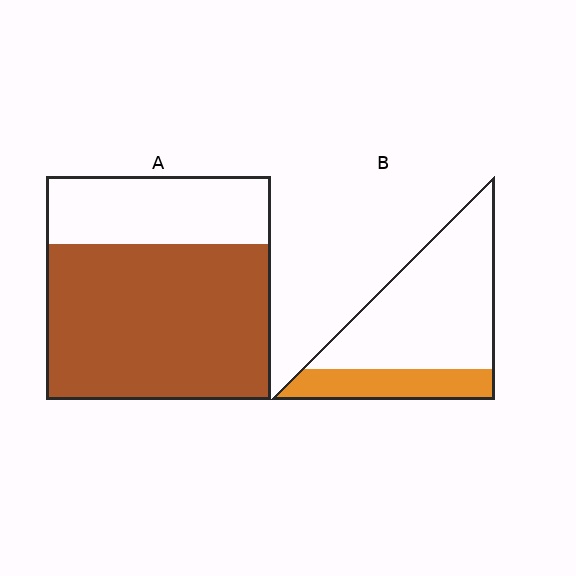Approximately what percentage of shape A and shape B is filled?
A is approximately 70% and B is approximately 25%.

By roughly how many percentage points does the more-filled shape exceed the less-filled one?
By roughly 45 percentage points (A over B).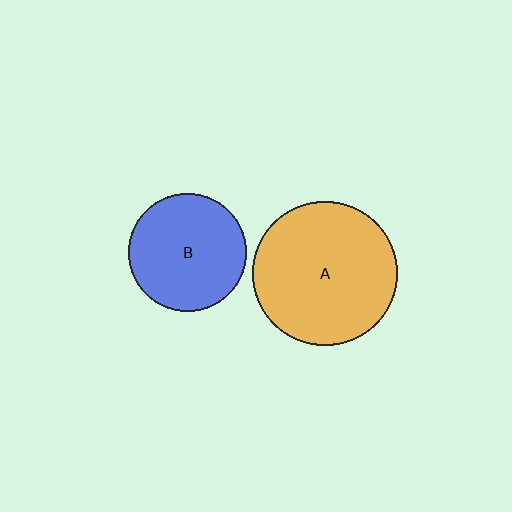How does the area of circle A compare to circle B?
Approximately 1.5 times.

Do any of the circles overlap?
No, none of the circles overlap.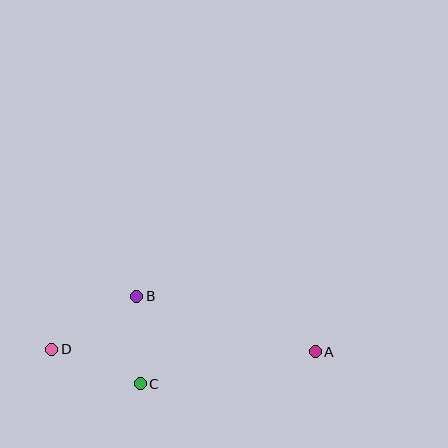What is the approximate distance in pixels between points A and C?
The distance between A and C is approximately 178 pixels.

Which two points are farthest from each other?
Points A and D are farthest from each other.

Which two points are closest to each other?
Points B and C are closest to each other.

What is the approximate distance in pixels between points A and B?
The distance between A and B is approximately 187 pixels.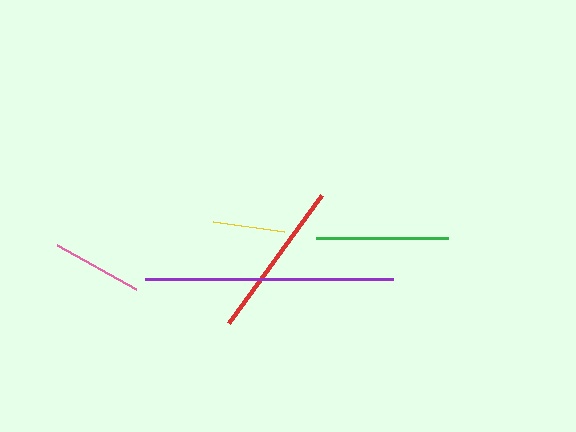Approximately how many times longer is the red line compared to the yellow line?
The red line is approximately 2.2 times the length of the yellow line.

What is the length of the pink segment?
The pink segment is approximately 91 pixels long.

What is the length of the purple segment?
The purple segment is approximately 249 pixels long.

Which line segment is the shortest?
The yellow line is the shortest at approximately 72 pixels.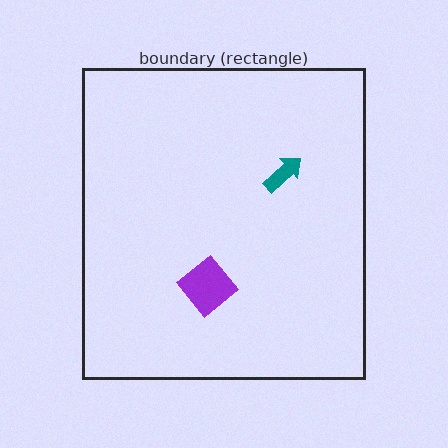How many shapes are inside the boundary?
2 inside, 0 outside.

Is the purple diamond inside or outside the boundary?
Inside.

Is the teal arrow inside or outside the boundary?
Inside.